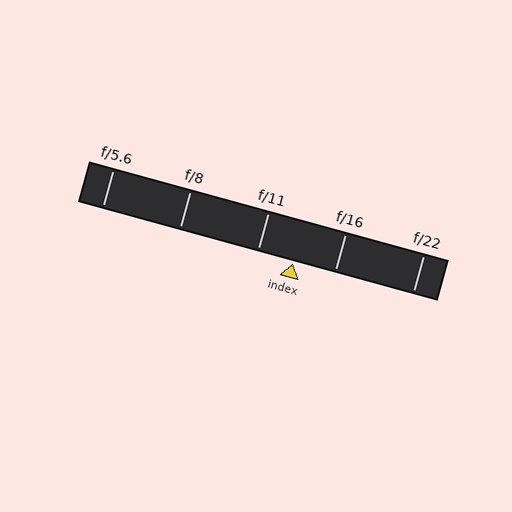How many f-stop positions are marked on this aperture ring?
There are 5 f-stop positions marked.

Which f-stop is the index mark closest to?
The index mark is closest to f/11.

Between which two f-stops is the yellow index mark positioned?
The index mark is between f/11 and f/16.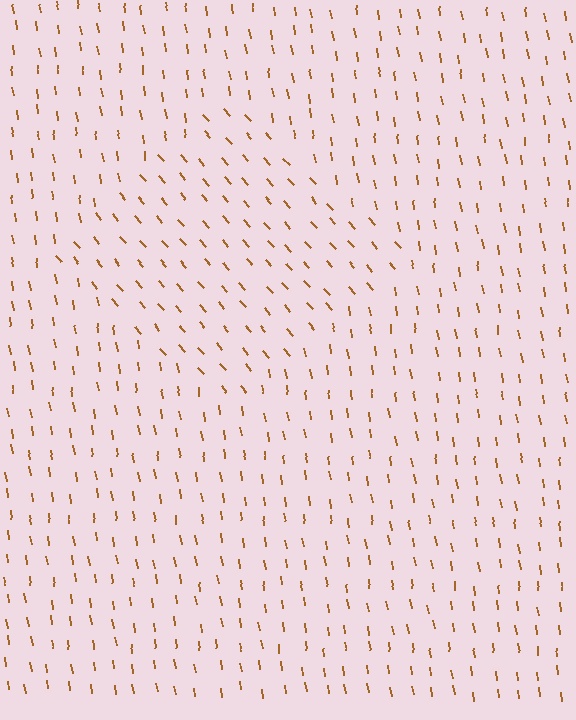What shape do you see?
I see a diamond.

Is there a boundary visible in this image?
Yes, there is a texture boundary formed by a change in line orientation.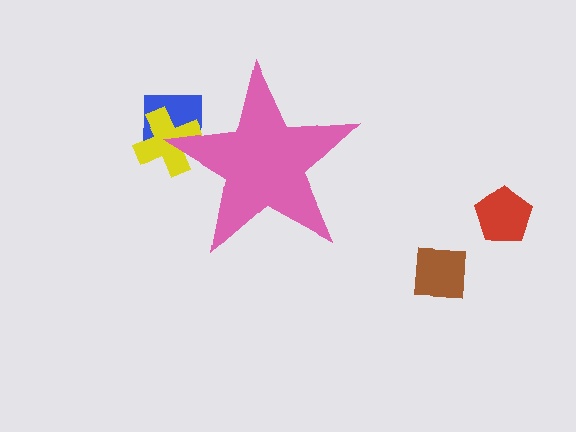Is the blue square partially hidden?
Yes, the blue square is partially hidden behind the pink star.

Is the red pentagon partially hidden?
No, the red pentagon is fully visible.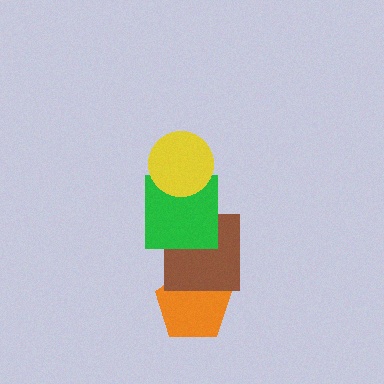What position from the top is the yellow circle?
The yellow circle is 1st from the top.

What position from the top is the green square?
The green square is 2nd from the top.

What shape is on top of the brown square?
The green square is on top of the brown square.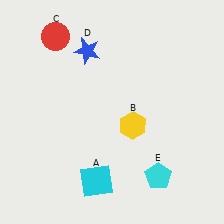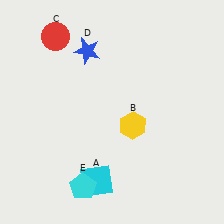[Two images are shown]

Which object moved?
The cyan pentagon (E) moved left.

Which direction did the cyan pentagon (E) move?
The cyan pentagon (E) moved left.